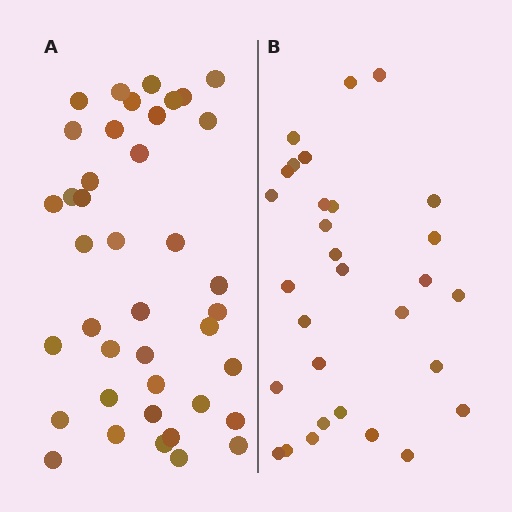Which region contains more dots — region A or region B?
Region A (the left region) has more dots.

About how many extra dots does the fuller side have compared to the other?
Region A has roughly 10 or so more dots than region B.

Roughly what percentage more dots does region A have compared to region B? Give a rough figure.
About 35% more.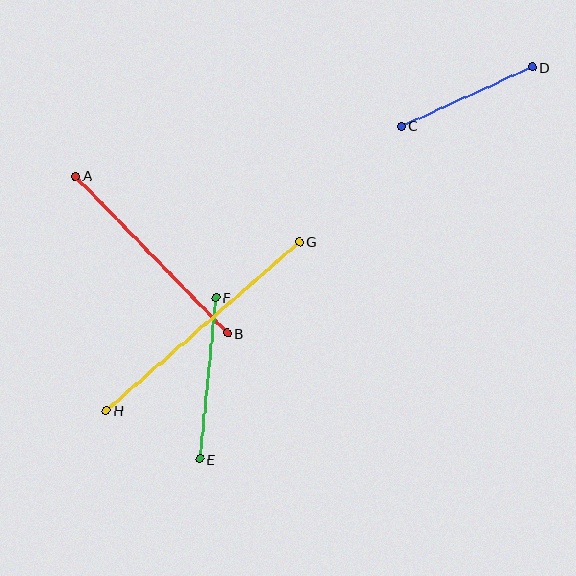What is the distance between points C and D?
The distance is approximately 144 pixels.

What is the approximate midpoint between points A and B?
The midpoint is at approximately (151, 255) pixels.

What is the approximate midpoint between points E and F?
The midpoint is at approximately (208, 378) pixels.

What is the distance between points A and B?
The distance is approximately 219 pixels.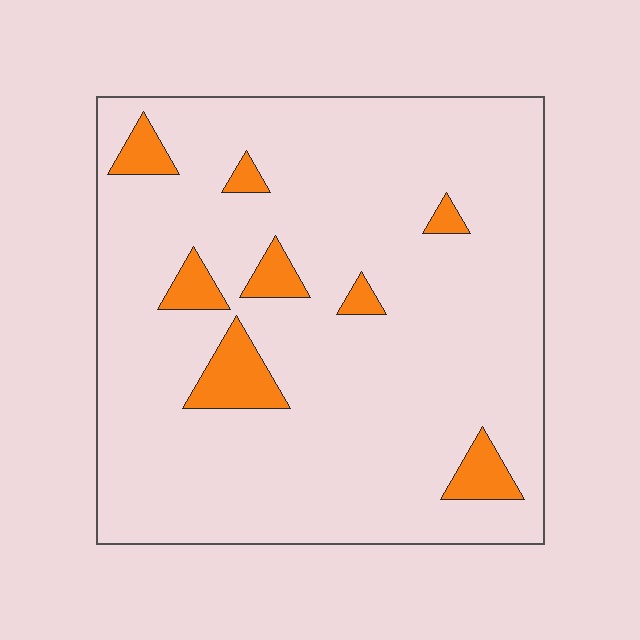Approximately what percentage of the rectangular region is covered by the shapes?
Approximately 10%.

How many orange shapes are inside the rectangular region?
8.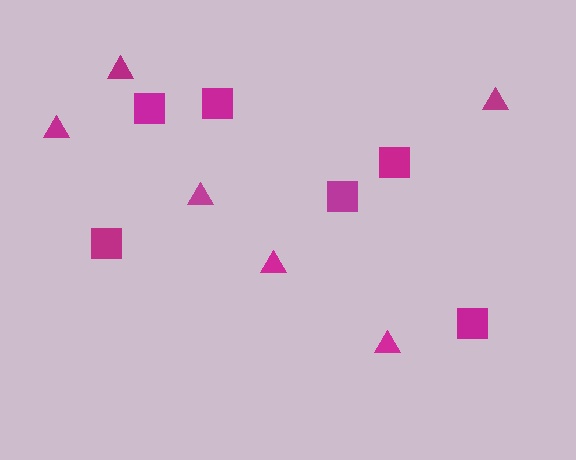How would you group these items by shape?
There are 2 groups: one group of triangles (6) and one group of squares (6).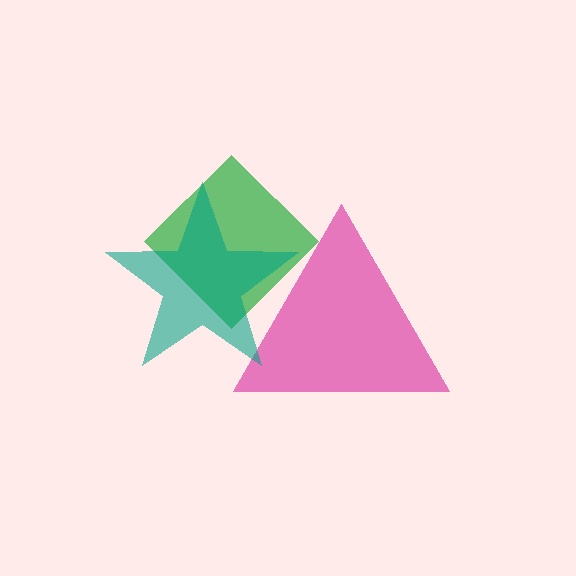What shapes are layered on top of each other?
The layered shapes are: a green diamond, a magenta triangle, a teal star.